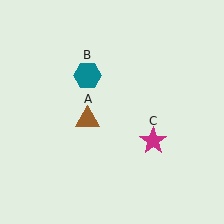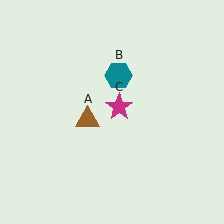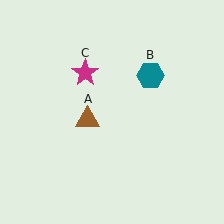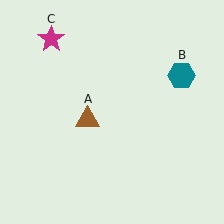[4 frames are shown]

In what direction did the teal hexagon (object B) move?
The teal hexagon (object B) moved right.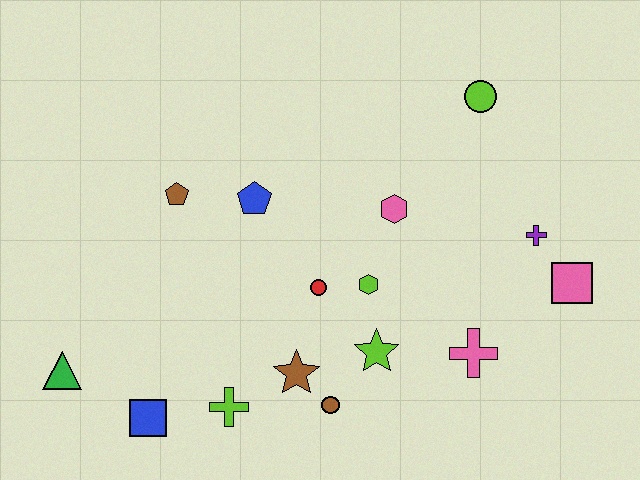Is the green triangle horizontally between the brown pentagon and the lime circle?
No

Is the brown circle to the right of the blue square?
Yes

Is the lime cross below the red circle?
Yes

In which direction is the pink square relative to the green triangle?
The pink square is to the right of the green triangle.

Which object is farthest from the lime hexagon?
The green triangle is farthest from the lime hexagon.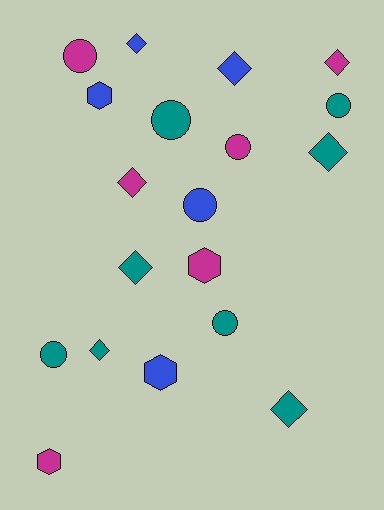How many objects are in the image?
There are 19 objects.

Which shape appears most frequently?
Diamond, with 8 objects.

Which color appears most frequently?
Teal, with 8 objects.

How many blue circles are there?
There is 1 blue circle.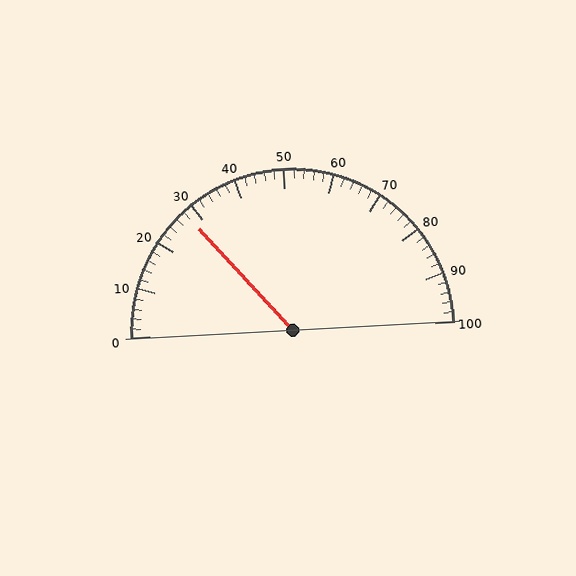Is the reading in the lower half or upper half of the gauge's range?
The reading is in the lower half of the range (0 to 100).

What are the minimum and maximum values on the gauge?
The gauge ranges from 0 to 100.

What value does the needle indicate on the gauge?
The needle indicates approximately 28.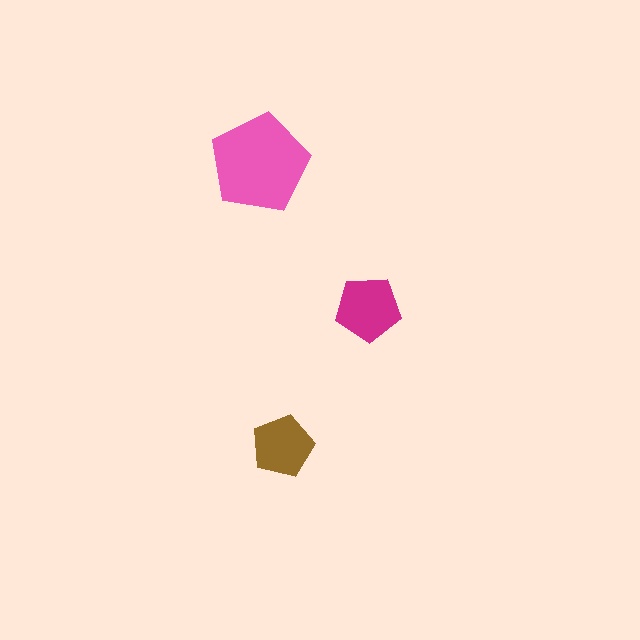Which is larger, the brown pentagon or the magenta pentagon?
The magenta one.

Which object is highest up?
The pink pentagon is topmost.